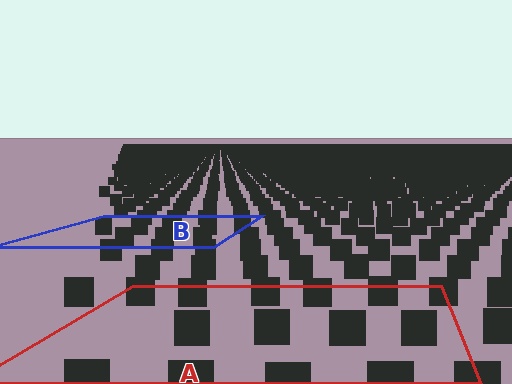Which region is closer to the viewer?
Region A is closer. The texture elements there are larger and more spread out.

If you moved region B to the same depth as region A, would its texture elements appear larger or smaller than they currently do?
They would appear larger. At a closer depth, the same texture elements are projected at a bigger on-screen size.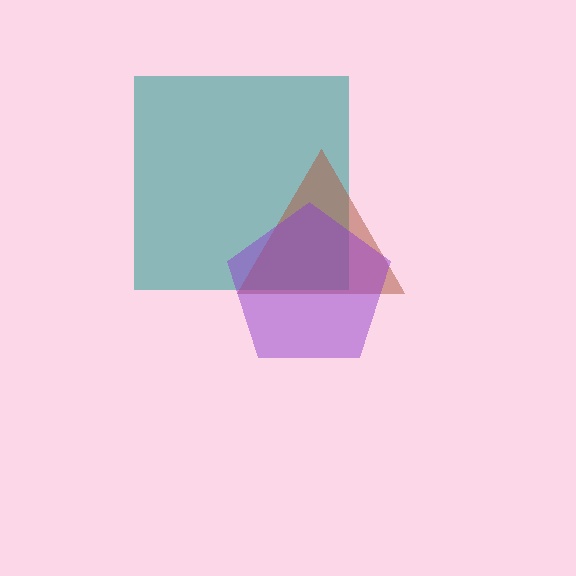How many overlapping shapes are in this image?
There are 3 overlapping shapes in the image.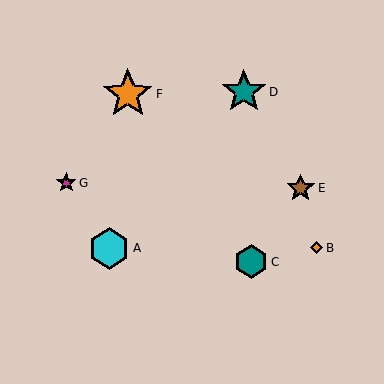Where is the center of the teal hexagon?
The center of the teal hexagon is at (251, 262).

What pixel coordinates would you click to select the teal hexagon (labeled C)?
Click at (251, 262) to select the teal hexagon C.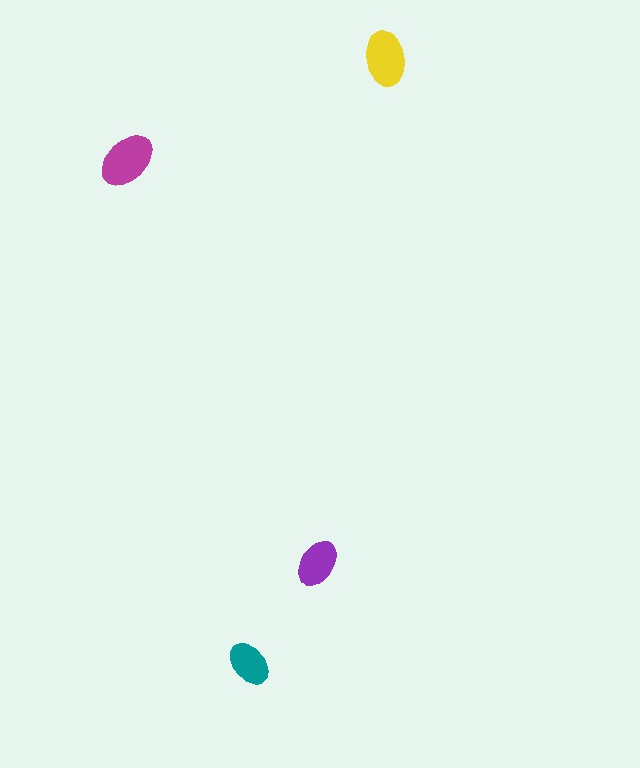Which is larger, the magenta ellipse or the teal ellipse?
The magenta one.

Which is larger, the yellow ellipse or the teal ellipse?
The yellow one.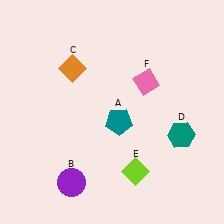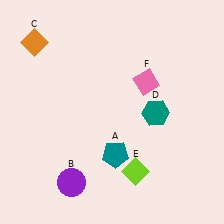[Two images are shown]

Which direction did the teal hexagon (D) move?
The teal hexagon (D) moved left.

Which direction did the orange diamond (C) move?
The orange diamond (C) moved left.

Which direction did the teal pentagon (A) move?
The teal pentagon (A) moved down.